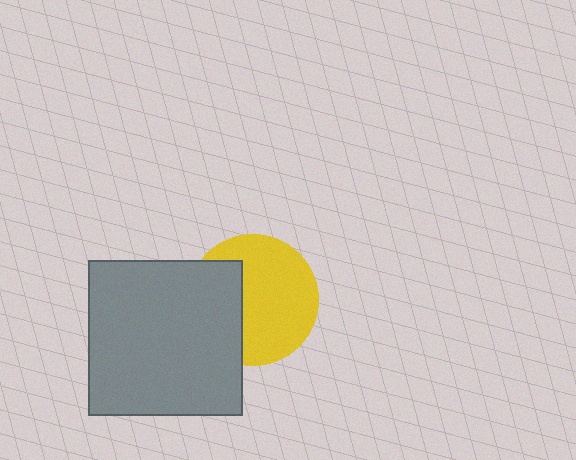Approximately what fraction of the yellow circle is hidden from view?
Roughly 36% of the yellow circle is hidden behind the gray square.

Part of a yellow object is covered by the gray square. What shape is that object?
It is a circle.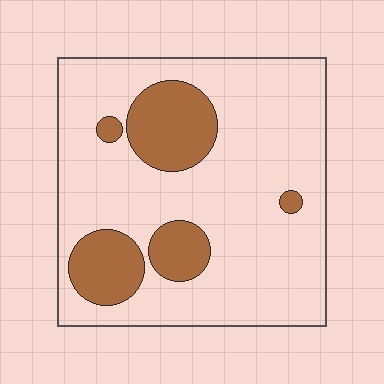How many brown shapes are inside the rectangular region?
5.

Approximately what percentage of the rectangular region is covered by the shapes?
Approximately 20%.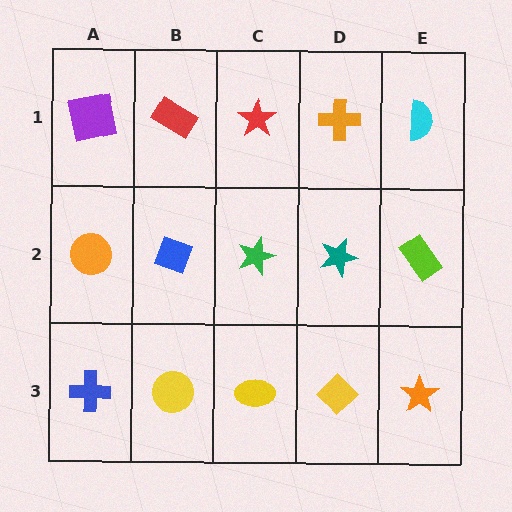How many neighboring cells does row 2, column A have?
3.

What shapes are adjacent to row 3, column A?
An orange circle (row 2, column A), a yellow circle (row 3, column B).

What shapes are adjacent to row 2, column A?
A purple square (row 1, column A), a blue cross (row 3, column A), a blue diamond (row 2, column B).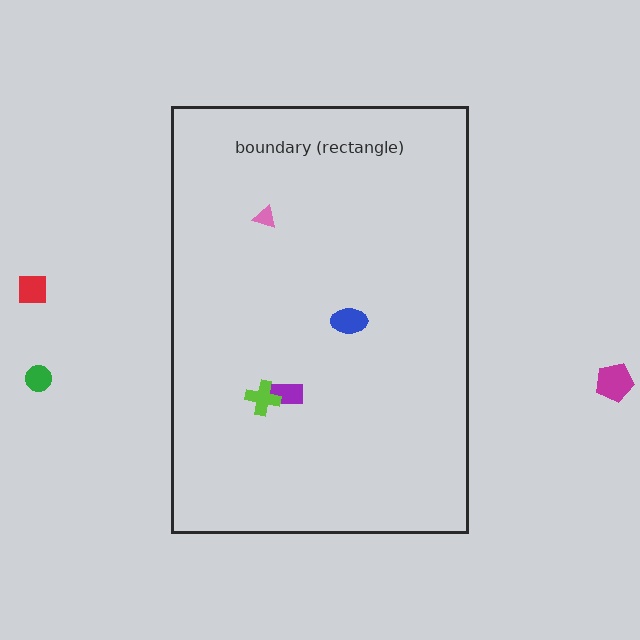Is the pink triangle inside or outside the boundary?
Inside.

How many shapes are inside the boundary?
4 inside, 3 outside.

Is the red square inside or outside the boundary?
Outside.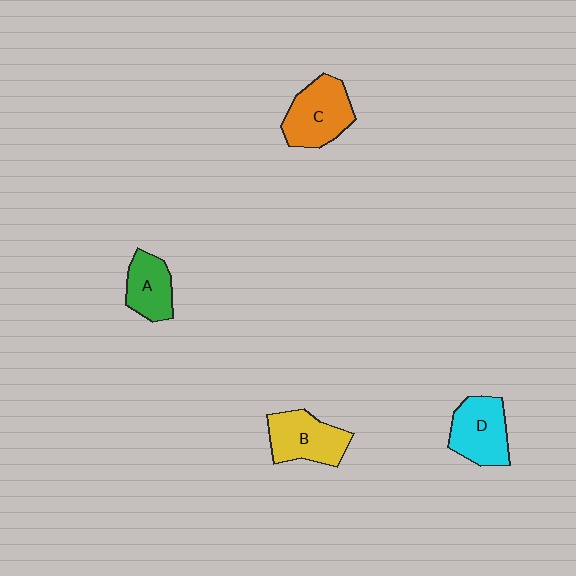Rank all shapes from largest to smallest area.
From largest to smallest: C (orange), B (yellow), D (cyan), A (green).